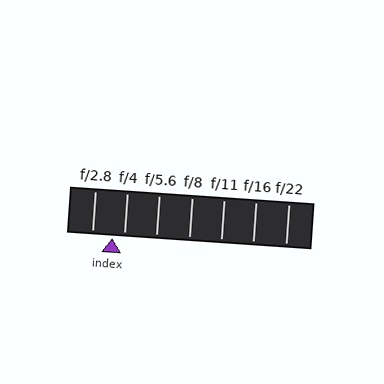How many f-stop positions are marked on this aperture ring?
There are 7 f-stop positions marked.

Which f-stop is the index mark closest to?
The index mark is closest to f/4.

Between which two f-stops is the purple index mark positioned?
The index mark is between f/2.8 and f/4.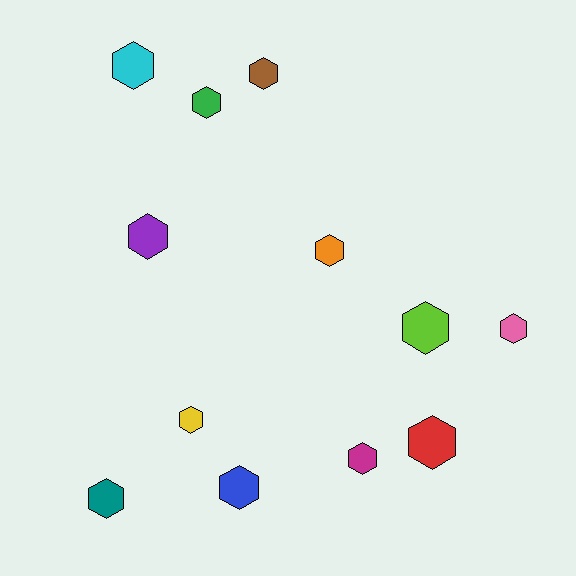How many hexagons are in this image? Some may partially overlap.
There are 12 hexagons.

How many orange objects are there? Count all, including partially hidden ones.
There is 1 orange object.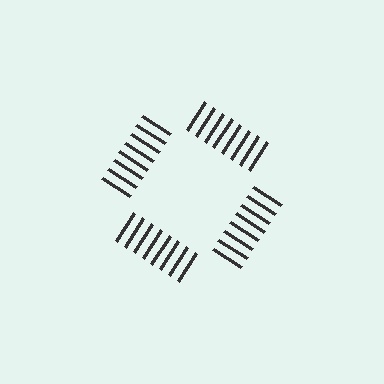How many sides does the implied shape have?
4 sides — the line-ends trace a square.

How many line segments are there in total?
32 — 8 along each of the 4 edges.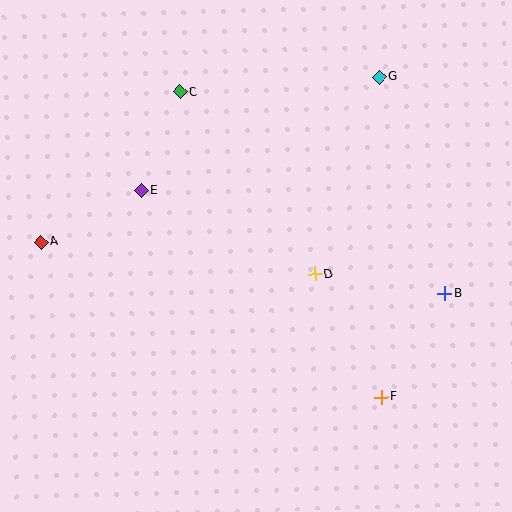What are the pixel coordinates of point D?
Point D is at (315, 274).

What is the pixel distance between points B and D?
The distance between B and D is 132 pixels.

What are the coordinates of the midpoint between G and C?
The midpoint between G and C is at (280, 84).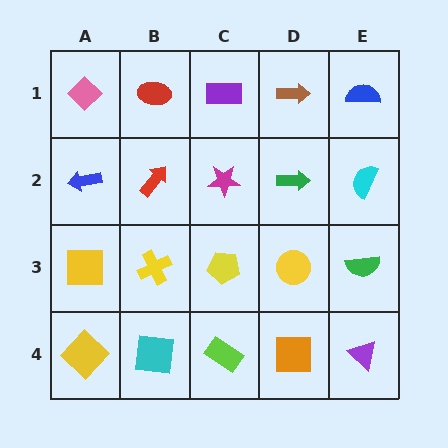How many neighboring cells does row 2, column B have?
4.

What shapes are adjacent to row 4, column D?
A yellow circle (row 3, column D), a lime rectangle (row 4, column C), a purple triangle (row 4, column E).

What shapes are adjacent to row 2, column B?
A red ellipse (row 1, column B), a yellow cross (row 3, column B), a blue arrow (row 2, column A), a magenta star (row 2, column C).